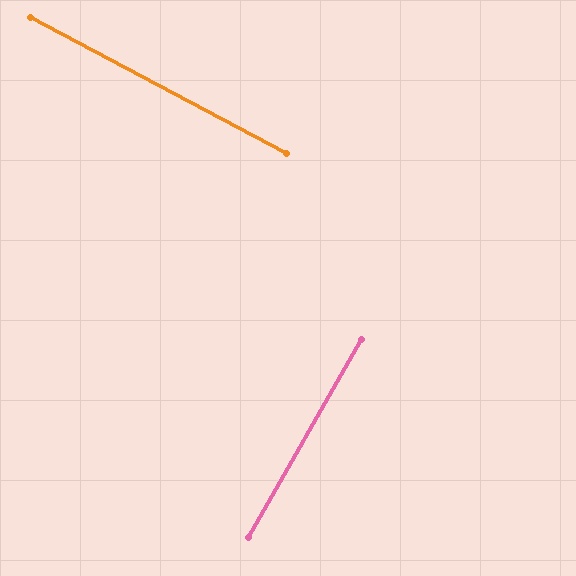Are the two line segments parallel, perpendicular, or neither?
Perpendicular — they meet at approximately 88°.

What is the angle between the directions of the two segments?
Approximately 88 degrees.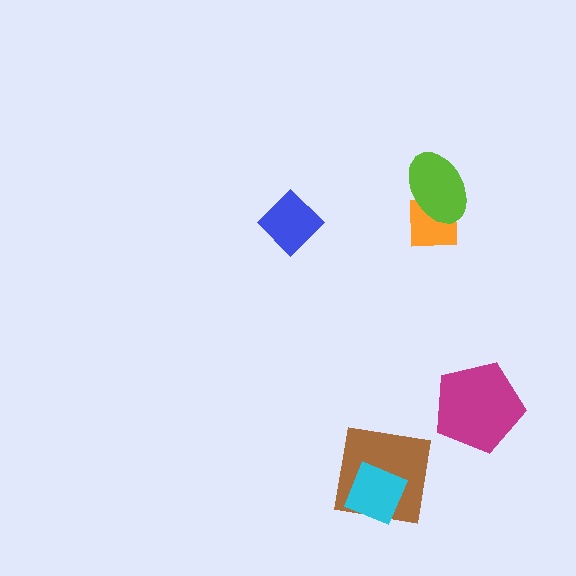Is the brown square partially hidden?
Yes, it is partially covered by another shape.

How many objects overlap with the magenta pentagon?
0 objects overlap with the magenta pentagon.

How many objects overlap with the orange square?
1 object overlaps with the orange square.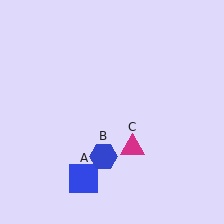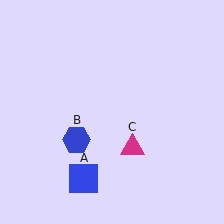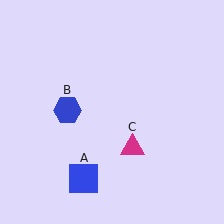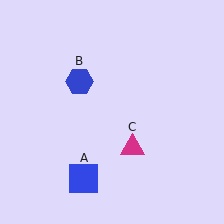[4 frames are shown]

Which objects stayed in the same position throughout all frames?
Blue square (object A) and magenta triangle (object C) remained stationary.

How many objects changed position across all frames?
1 object changed position: blue hexagon (object B).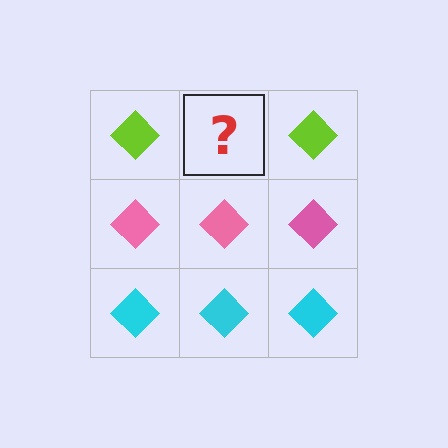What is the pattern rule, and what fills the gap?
The rule is that each row has a consistent color. The gap should be filled with a lime diamond.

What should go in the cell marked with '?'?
The missing cell should contain a lime diamond.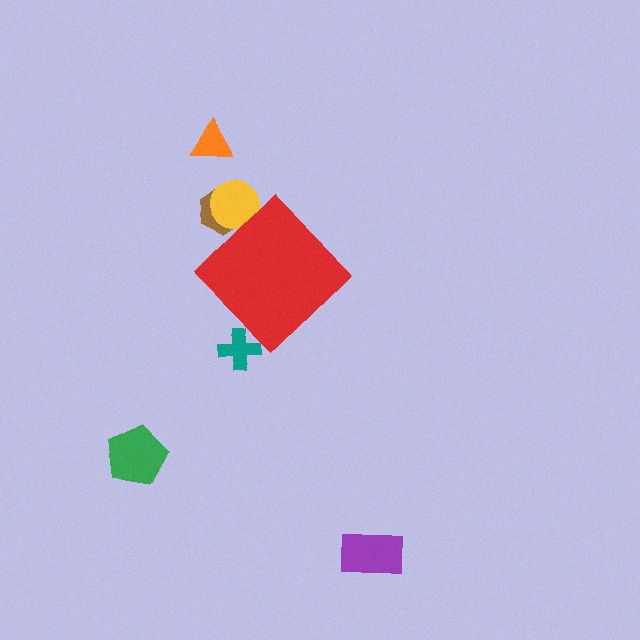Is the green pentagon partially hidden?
No, the green pentagon is fully visible.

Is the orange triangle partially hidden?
No, the orange triangle is fully visible.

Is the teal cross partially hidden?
Yes, the teal cross is partially hidden behind the red diamond.